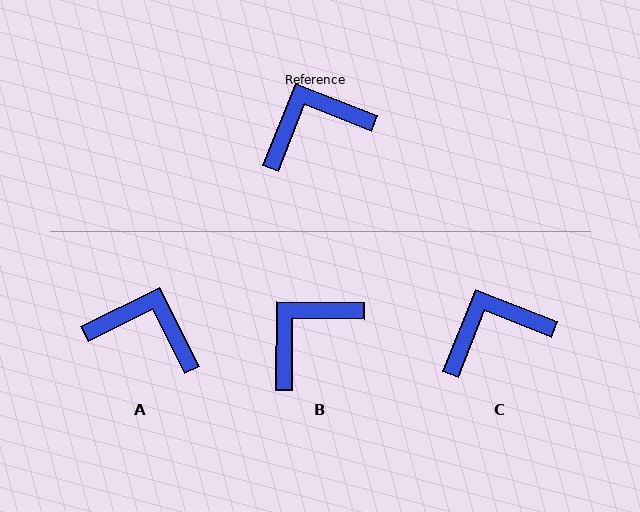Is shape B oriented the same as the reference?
No, it is off by about 21 degrees.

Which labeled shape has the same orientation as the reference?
C.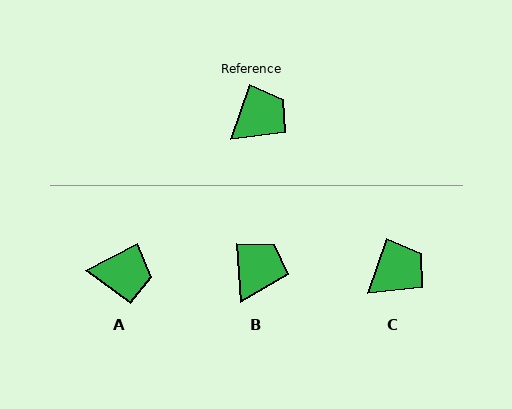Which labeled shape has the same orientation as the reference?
C.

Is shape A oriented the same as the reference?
No, it is off by about 43 degrees.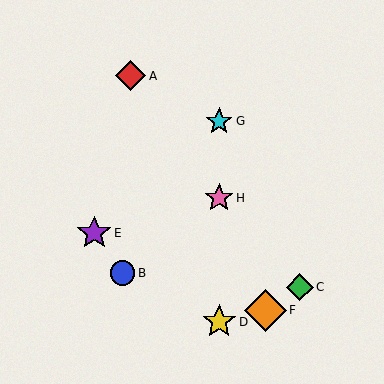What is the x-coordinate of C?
Object C is at x≈300.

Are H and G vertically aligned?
Yes, both are at x≈219.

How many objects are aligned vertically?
3 objects (D, G, H) are aligned vertically.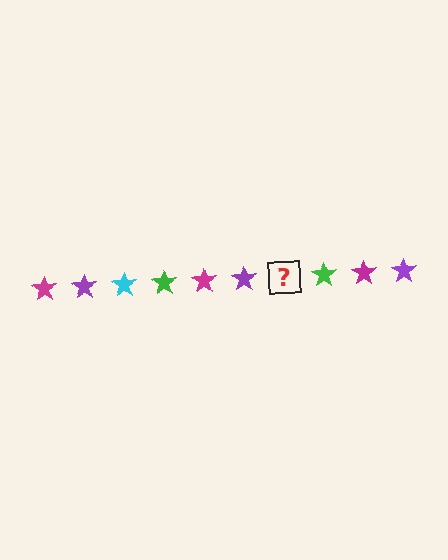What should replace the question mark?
The question mark should be replaced with a cyan star.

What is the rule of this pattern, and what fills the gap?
The rule is that the pattern cycles through magenta, purple, cyan, green stars. The gap should be filled with a cyan star.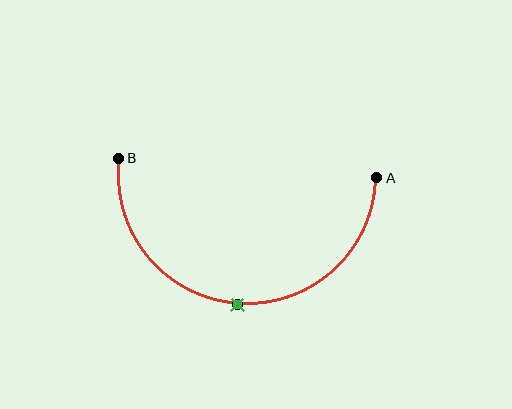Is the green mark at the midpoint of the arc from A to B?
Yes. The green mark lies on the arc at equal arc-length from both A and B — it is the arc midpoint.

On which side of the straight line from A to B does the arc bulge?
The arc bulges below the straight line connecting A and B.